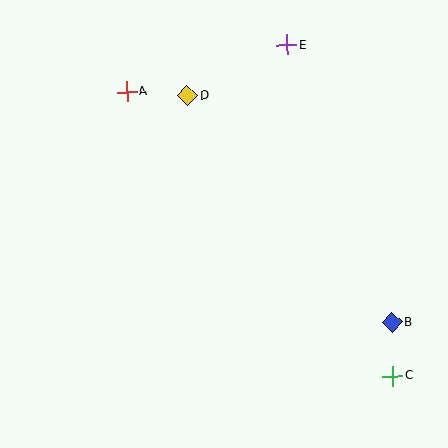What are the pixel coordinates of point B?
Point B is at (392, 322).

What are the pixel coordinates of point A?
Point A is at (127, 92).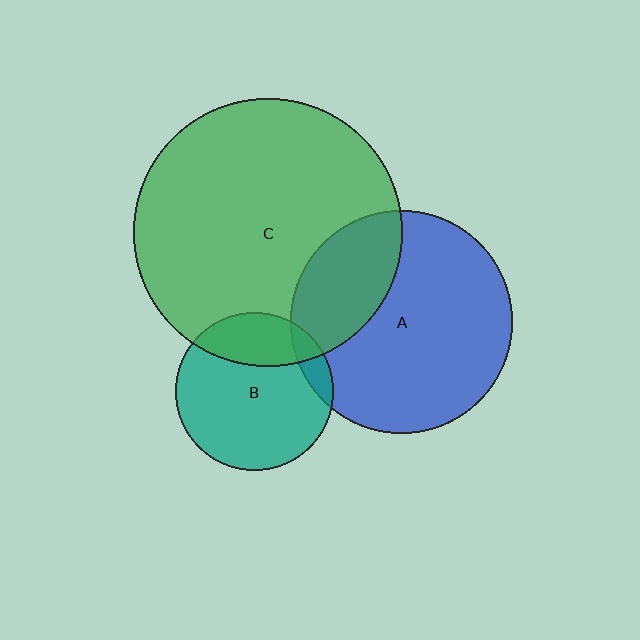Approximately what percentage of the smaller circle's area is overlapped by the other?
Approximately 30%.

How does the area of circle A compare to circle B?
Approximately 2.0 times.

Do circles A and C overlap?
Yes.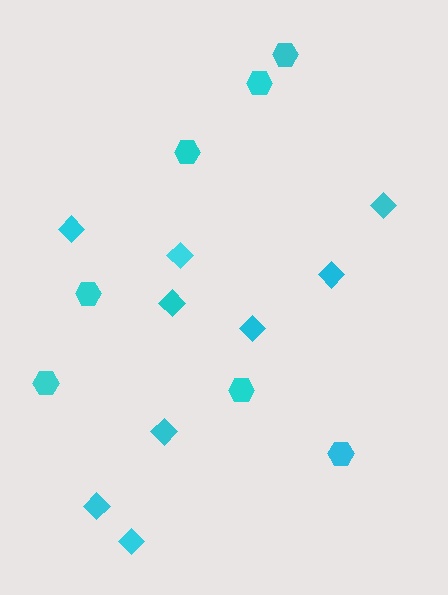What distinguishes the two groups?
There are 2 groups: one group of hexagons (7) and one group of diamonds (9).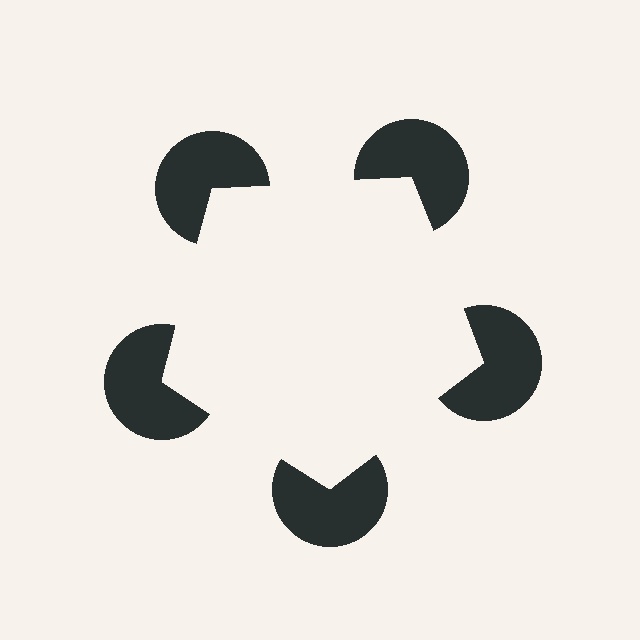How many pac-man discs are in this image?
There are 5 — one at each vertex of the illusory pentagon.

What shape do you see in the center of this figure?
An illusory pentagon — its edges are inferred from the aligned wedge cuts in the pac-man discs, not physically drawn.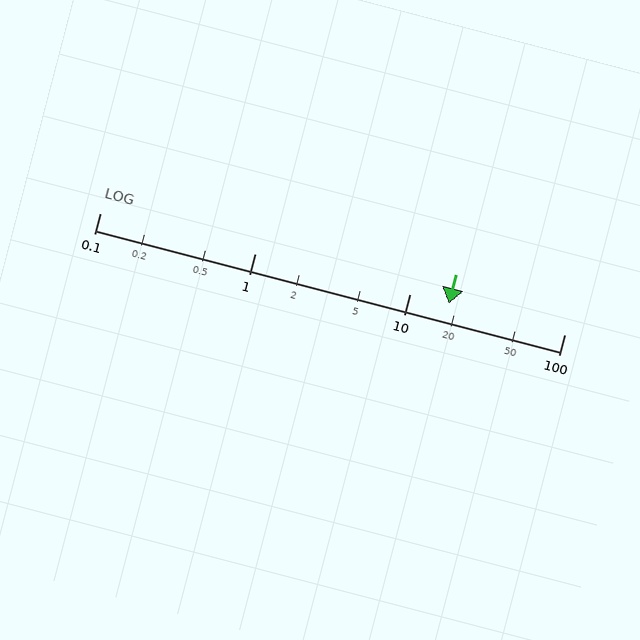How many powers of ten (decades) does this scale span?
The scale spans 3 decades, from 0.1 to 100.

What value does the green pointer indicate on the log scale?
The pointer indicates approximately 18.